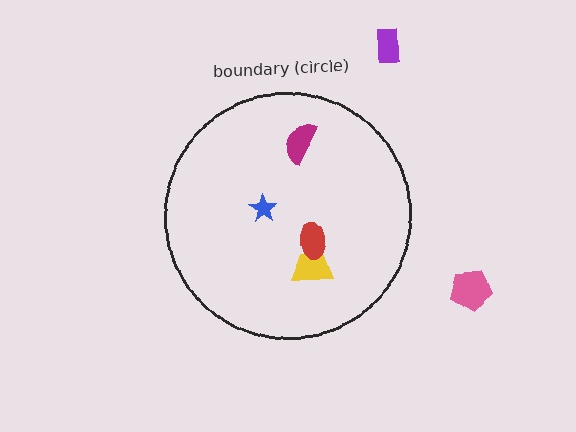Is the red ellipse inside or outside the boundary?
Inside.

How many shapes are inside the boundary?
4 inside, 2 outside.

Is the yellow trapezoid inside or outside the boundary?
Inside.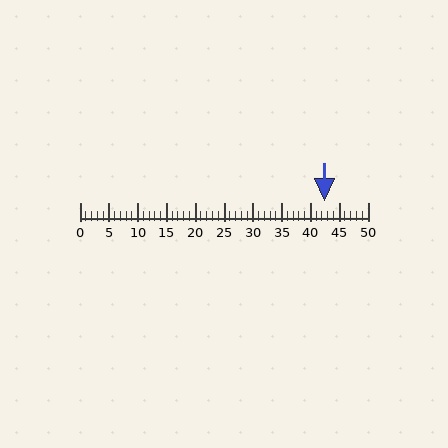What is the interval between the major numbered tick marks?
The major tick marks are spaced 5 units apart.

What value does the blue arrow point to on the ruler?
The blue arrow points to approximately 42.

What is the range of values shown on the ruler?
The ruler shows values from 0 to 50.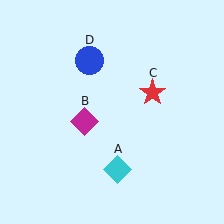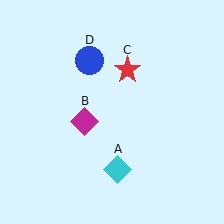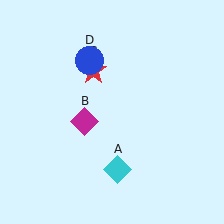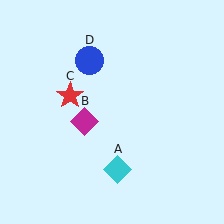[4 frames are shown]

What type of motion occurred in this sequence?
The red star (object C) rotated counterclockwise around the center of the scene.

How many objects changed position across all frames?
1 object changed position: red star (object C).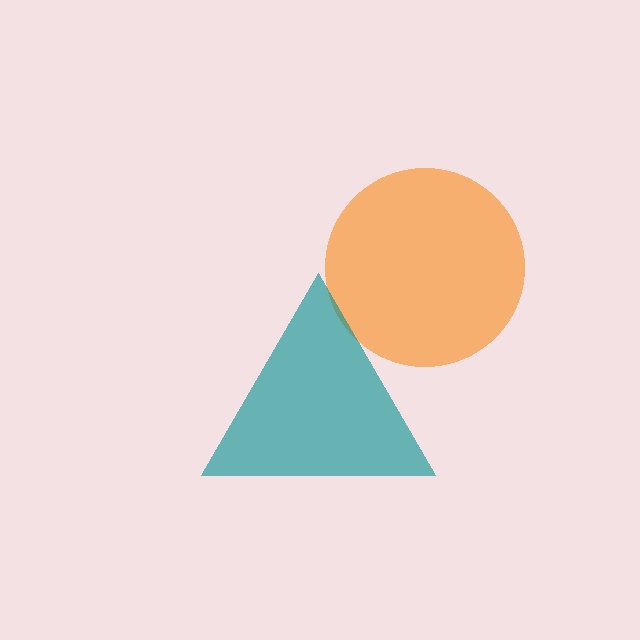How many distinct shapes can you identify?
There are 2 distinct shapes: an orange circle, a teal triangle.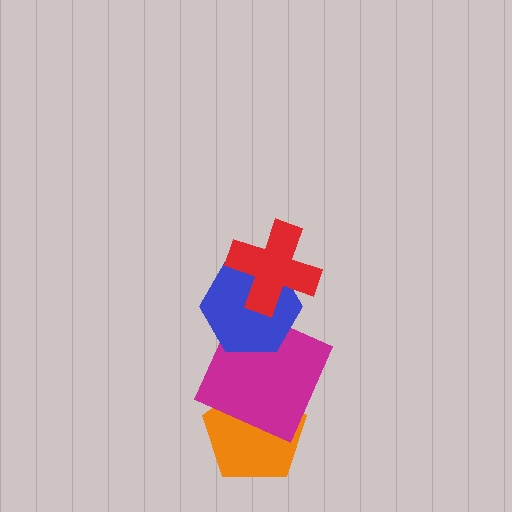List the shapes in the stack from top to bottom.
From top to bottom: the red cross, the blue hexagon, the magenta square, the orange pentagon.